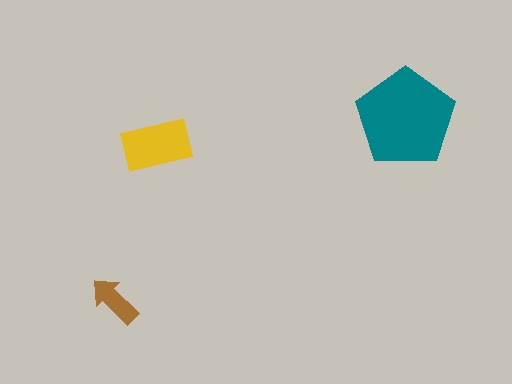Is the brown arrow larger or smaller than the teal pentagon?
Smaller.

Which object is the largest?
The teal pentagon.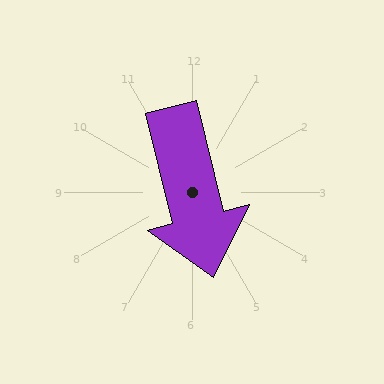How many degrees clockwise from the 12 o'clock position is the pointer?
Approximately 166 degrees.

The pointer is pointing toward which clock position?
Roughly 6 o'clock.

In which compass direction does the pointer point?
South.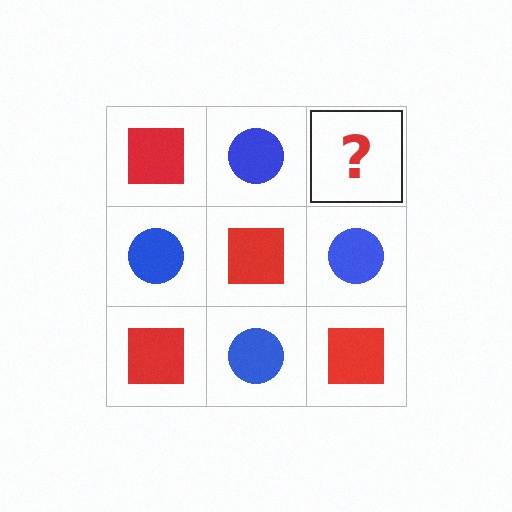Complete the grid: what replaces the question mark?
The question mark should be replaced with a red square.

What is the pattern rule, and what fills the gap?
The rule is that it alternates red square and blue circle in a checkerboard pattern. The gap should be filled with a red square.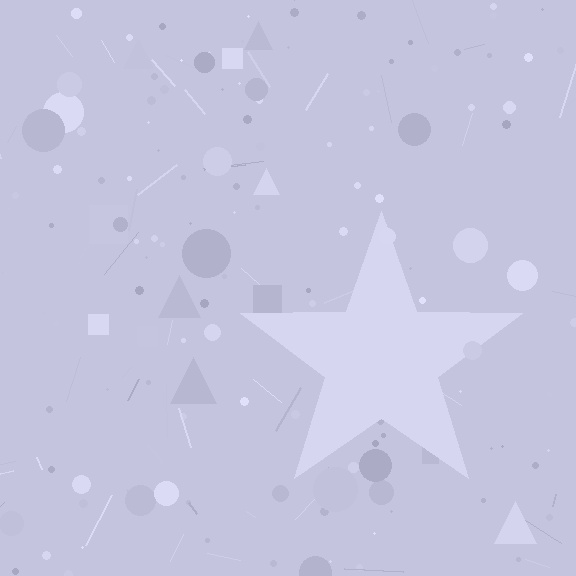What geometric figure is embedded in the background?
A star is embedded in the background.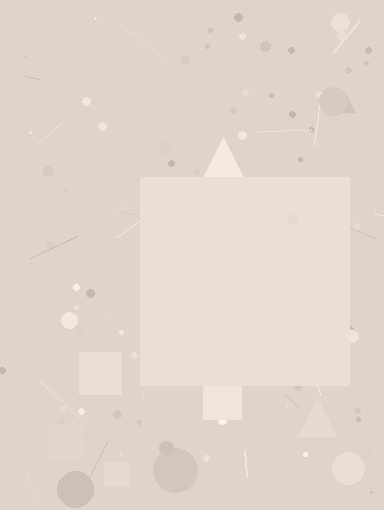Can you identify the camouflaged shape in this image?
The camouflaged shape is a square.